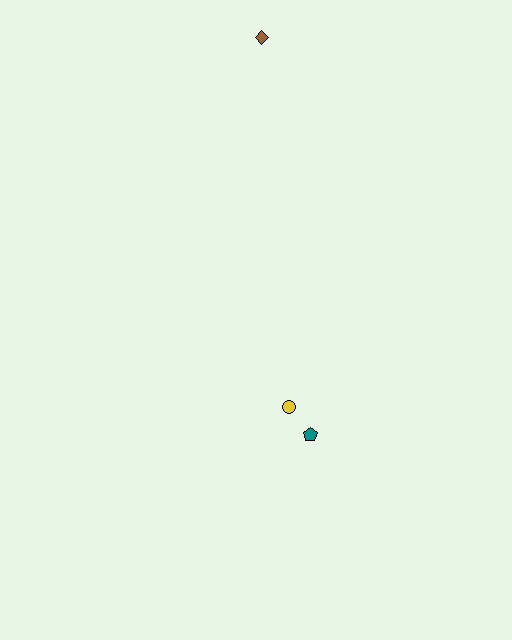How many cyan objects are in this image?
There are no cyan objects.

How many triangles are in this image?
There are no triangles.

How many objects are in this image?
There are 3 objects.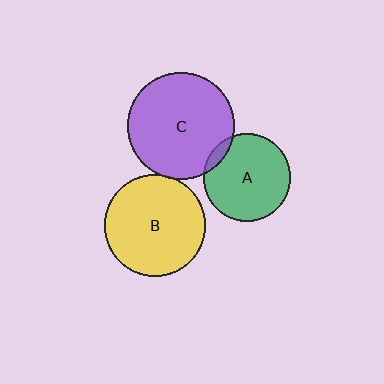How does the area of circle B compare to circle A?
Approximately 1.3 times.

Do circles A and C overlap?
Yes.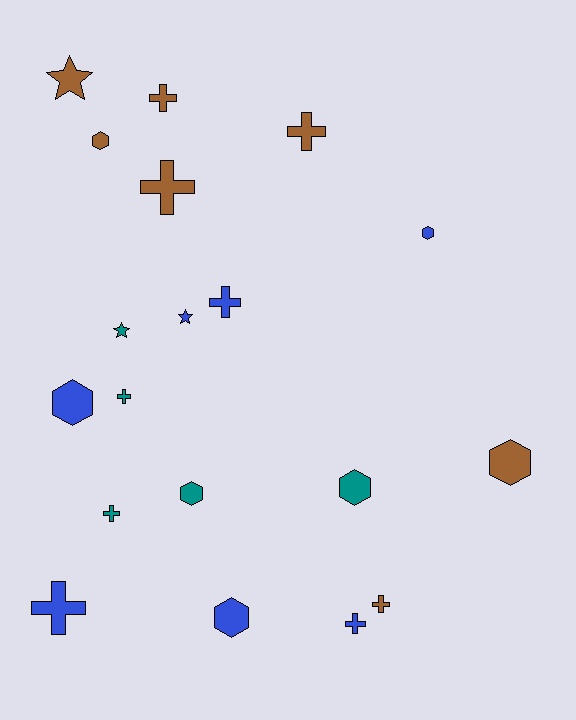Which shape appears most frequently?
Cross, with 9 objects.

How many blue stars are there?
There is 1 blue star.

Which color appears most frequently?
Brown, with 7 objects.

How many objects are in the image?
There are 19 objects.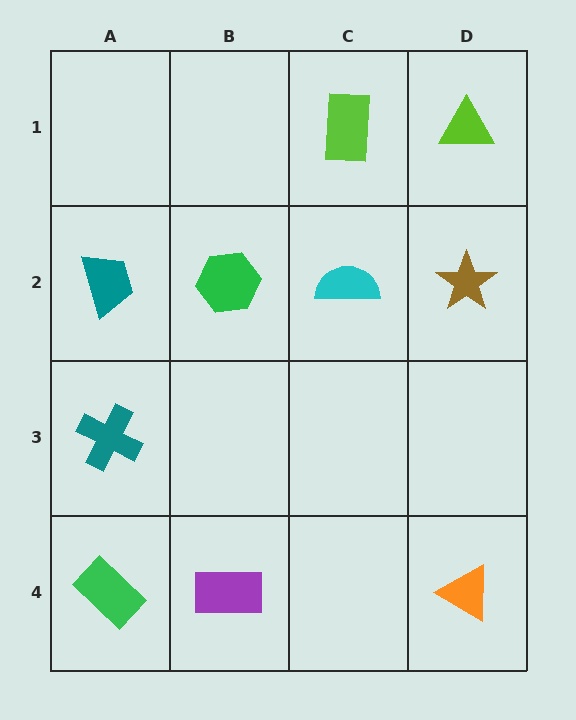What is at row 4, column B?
A purple rectangle.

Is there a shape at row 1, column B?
No, that cell is empty.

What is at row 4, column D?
An orange triangle.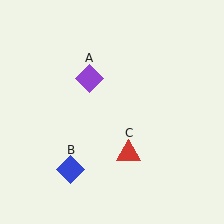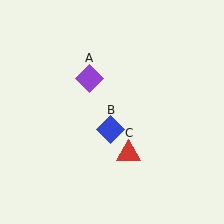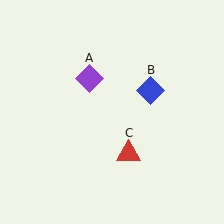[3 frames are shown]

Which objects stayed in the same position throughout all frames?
Purple diamond (object A) and red triangle (object C) remained stationary.